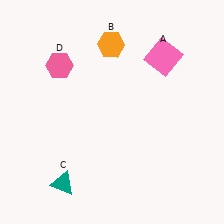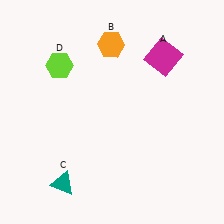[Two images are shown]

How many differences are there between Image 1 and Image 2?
There are 2 differences between the two images.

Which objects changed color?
A changed from pink to magenta. D changed from pink to lime.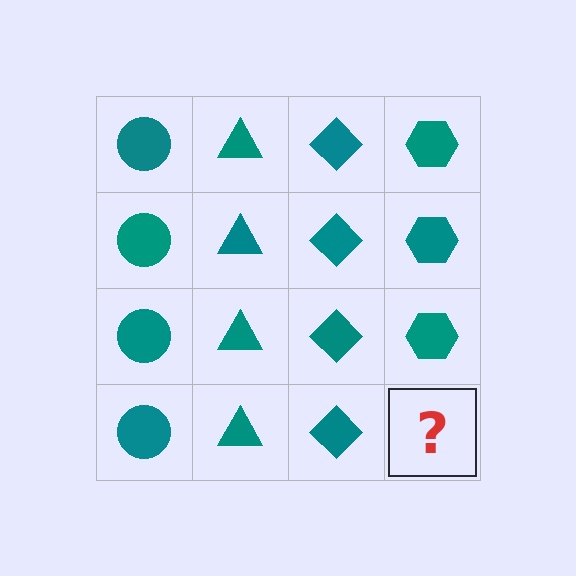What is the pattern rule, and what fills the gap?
The rule is that each column has a consistent shape. The gap should be filled with a teal hexagon.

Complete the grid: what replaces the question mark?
The question mark should be replaced with a teal hexagon.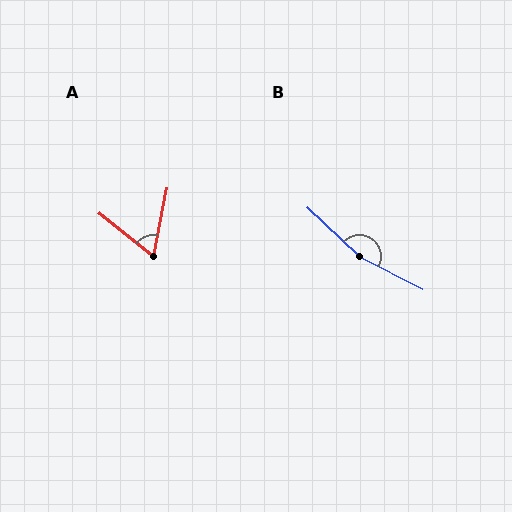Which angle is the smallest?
A, at approximately 63 degrees.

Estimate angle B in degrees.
Approximately 164 degrees.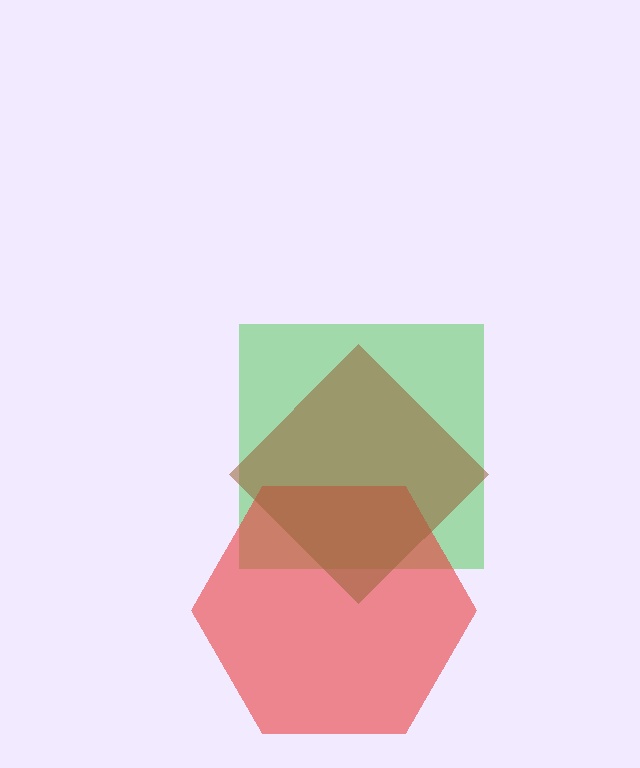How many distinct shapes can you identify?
There are 3 distinct shapes: a green square, a red hexagon, a brown diamond.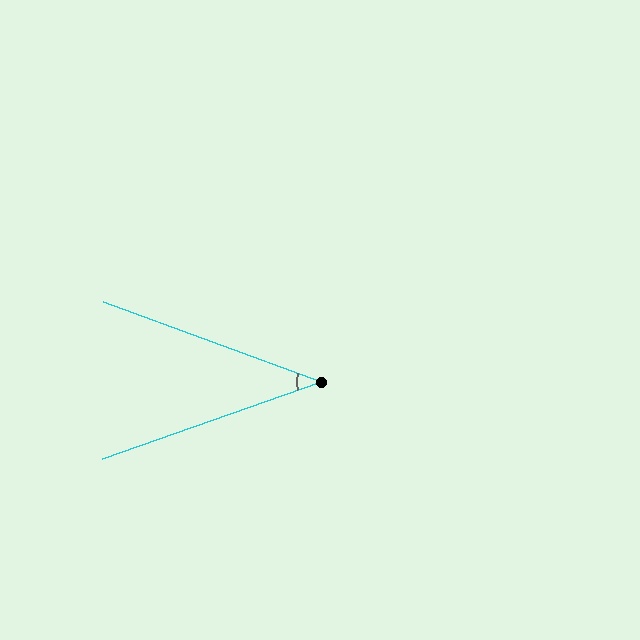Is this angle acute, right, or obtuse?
It is acute.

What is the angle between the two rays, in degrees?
Approximately 39 degrees.